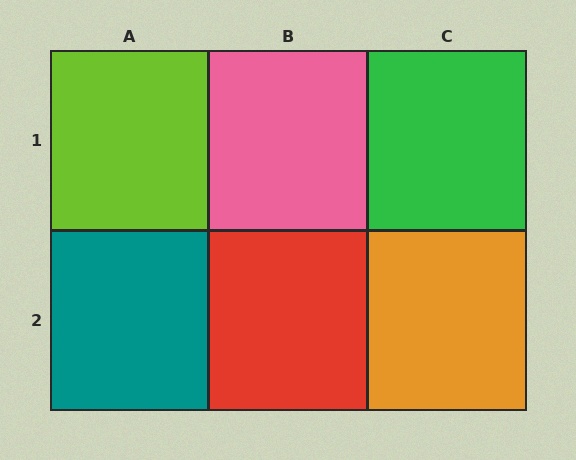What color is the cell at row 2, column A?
Teal.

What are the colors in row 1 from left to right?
Lime, pink, green.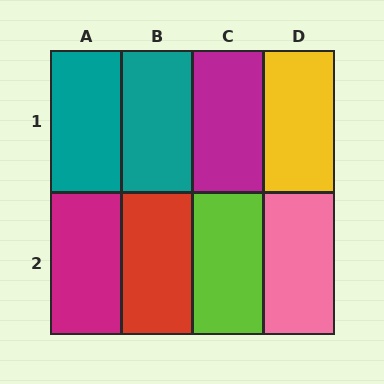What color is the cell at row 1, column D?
Yellow.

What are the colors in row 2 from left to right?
Magenta, red, lime, pink.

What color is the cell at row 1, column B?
Teal.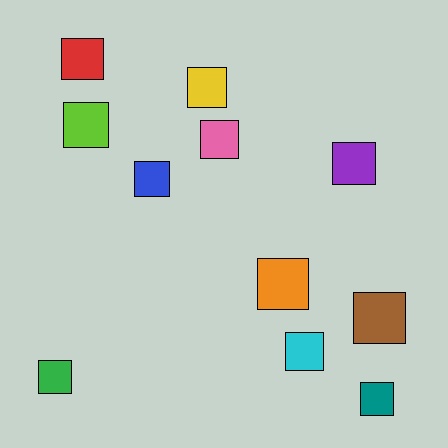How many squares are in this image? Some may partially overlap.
There are 11 squares.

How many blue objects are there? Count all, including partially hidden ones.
There is 1 blue object.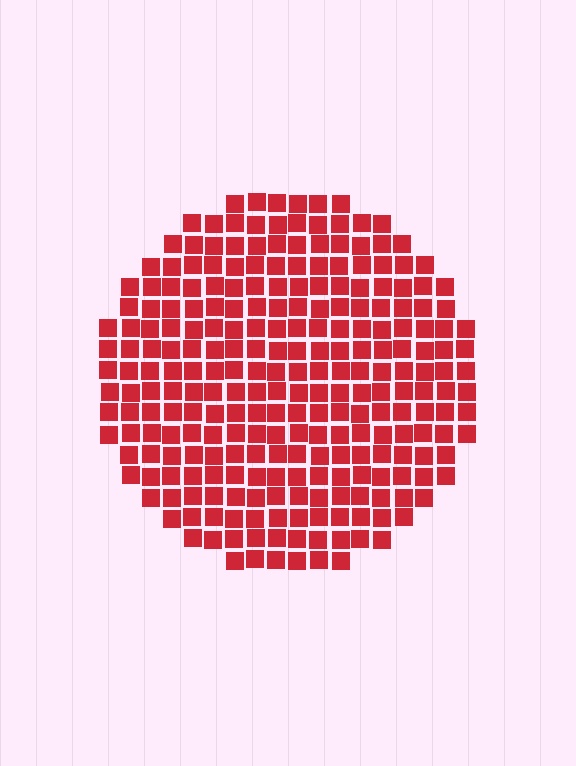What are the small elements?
The small elements are squares.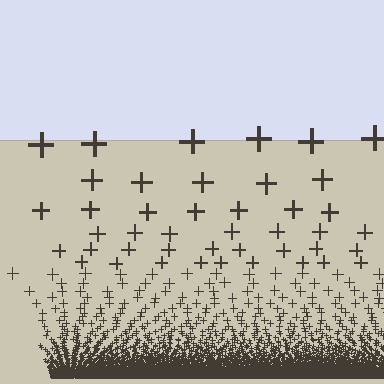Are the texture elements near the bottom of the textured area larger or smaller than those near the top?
Smaller. The gradient is inverted — elements near the bottom are smaller and denser.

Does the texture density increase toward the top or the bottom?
Density increases toward the bottom.